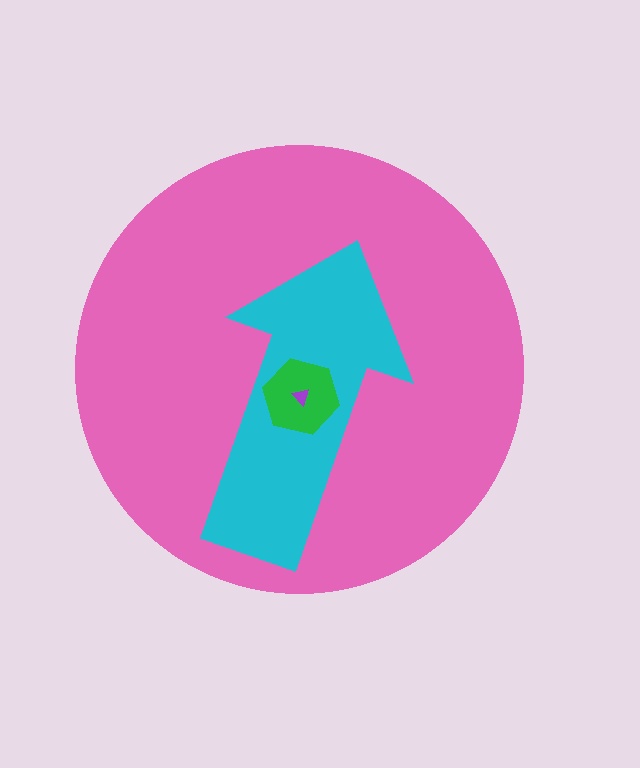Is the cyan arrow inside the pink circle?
Yes.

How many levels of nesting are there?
4.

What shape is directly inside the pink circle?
The cyan arrow.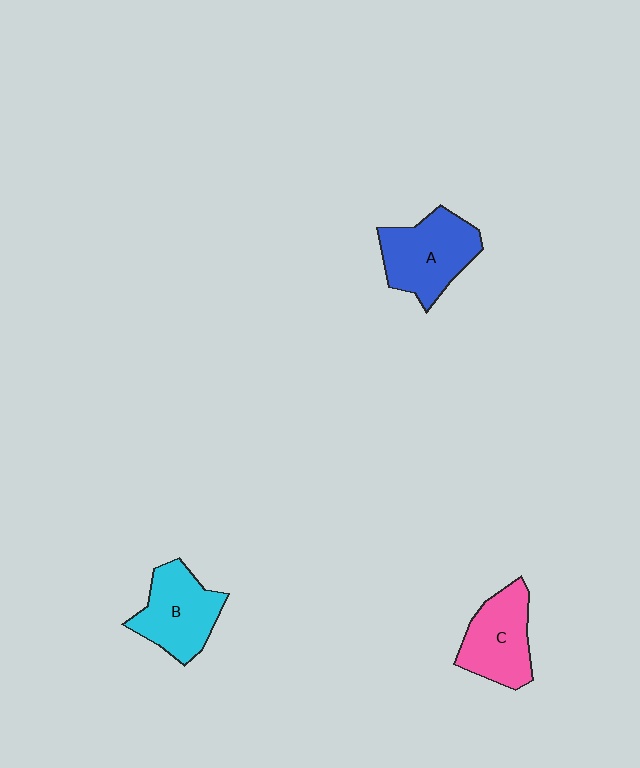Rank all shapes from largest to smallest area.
From largest to smallest: A (blue), B (cyan), C (pink).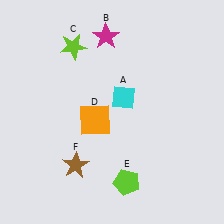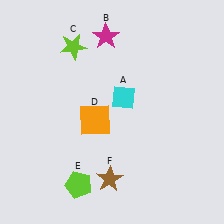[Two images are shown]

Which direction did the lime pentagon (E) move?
The lime pentagon (E) moved left.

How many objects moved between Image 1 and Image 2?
2 objects moved between the two images.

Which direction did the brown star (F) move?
The brown star (F) moved right.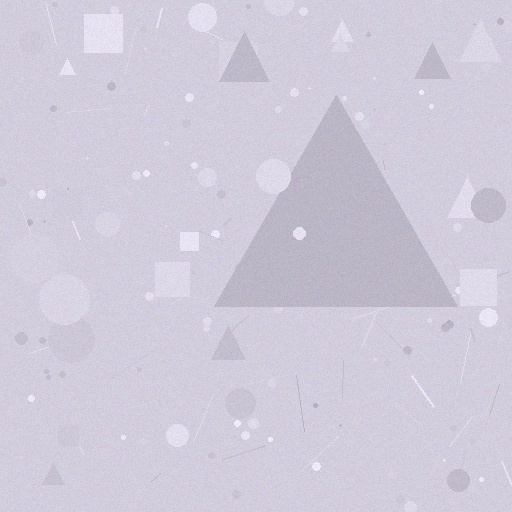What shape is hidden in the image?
A triangle is hidden in the image.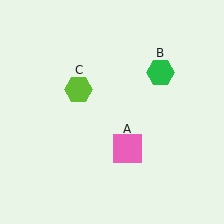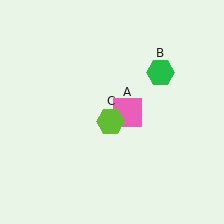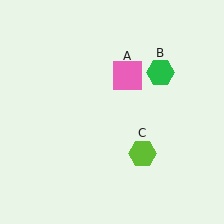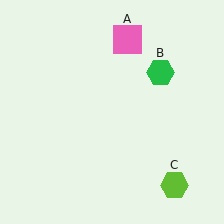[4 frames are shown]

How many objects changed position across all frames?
2 objects changed position: pink square (object A), lime hexagon (object C).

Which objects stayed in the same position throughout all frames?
Green hexagon (object B) remained stationary.